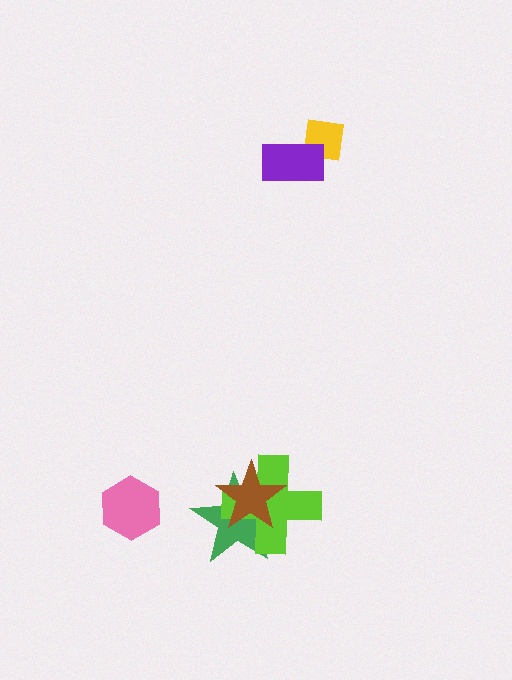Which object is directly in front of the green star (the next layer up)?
The lime cross is directly in front of the green star.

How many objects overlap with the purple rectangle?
1 object overlaps with the purple rectangle.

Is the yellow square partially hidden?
Yes, it is partially covered by another shape.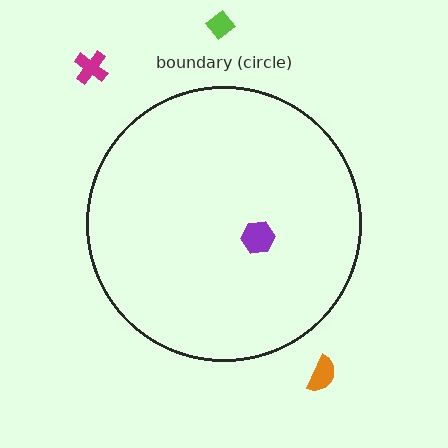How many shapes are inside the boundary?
1 inside, 3 outside.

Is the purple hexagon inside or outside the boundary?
Inside.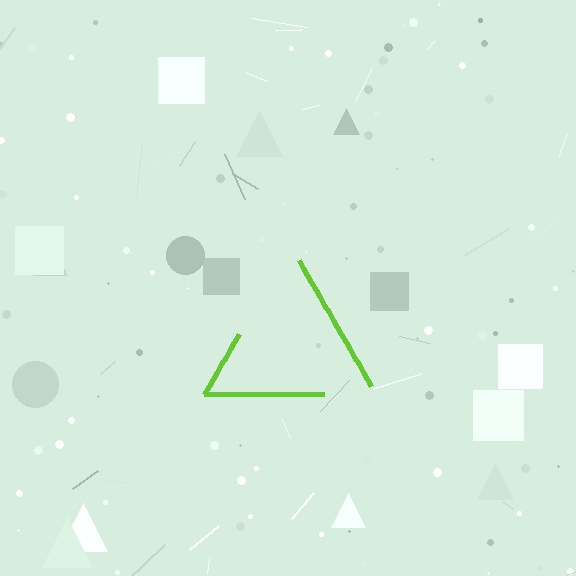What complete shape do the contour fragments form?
The contour fragments form a triangle.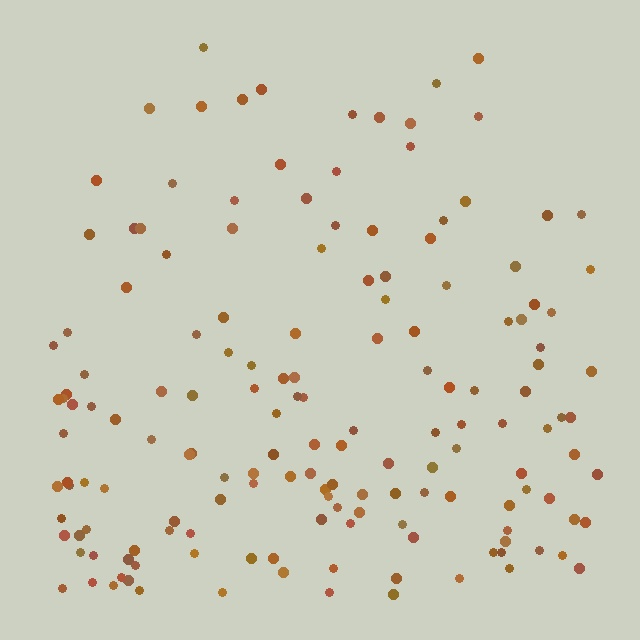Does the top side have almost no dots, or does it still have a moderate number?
Still a moderate number, just noticeably fewer than the bottom.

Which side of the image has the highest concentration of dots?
The bottom.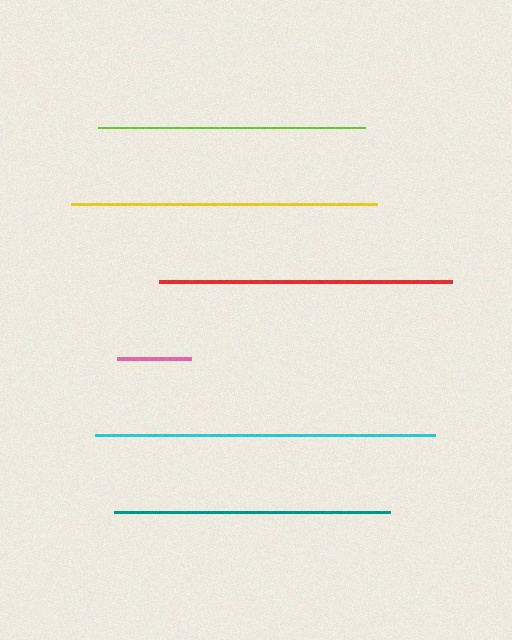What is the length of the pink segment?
The pink segment is approximately 74 pixels long.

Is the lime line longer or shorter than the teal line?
The teal line is longer than the lime line.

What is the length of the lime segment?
The lime segment is approximately 267 pixels long.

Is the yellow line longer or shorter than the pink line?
The yellow line is longer than the pink line.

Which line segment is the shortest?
The pink line is the shortest at approximately 74 pixels.